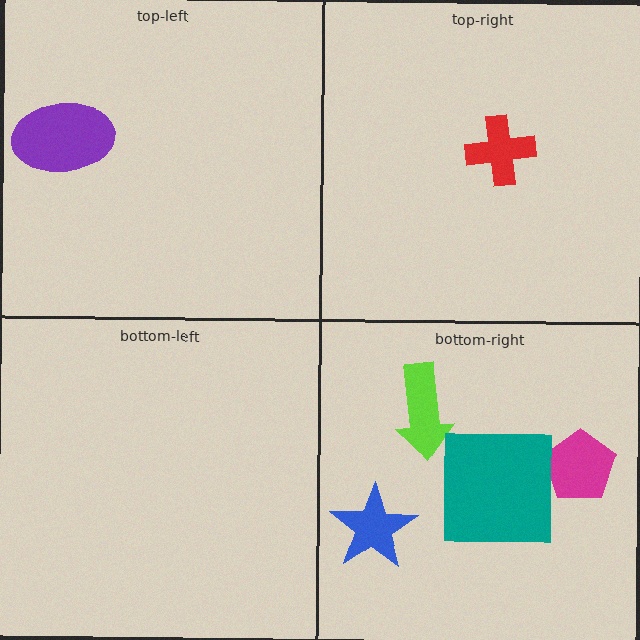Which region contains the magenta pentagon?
The bottom-right region.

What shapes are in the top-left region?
The purple ellipse.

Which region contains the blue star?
The bottom-right region.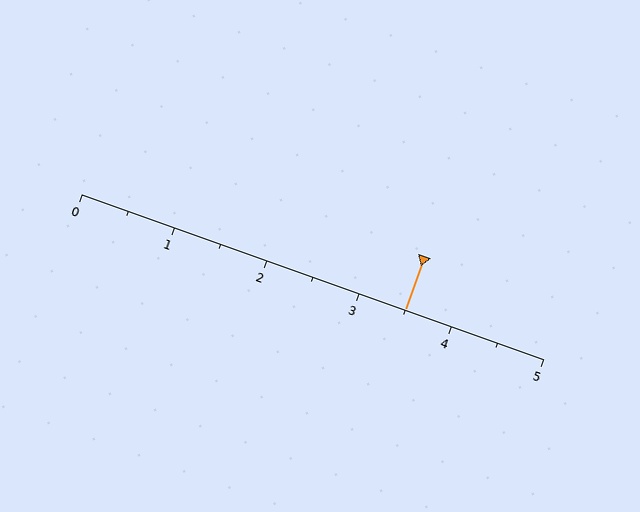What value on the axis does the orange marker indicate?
The marker indicates approximately 3.5.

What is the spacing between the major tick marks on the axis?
The major ticks are spaced 1 apart.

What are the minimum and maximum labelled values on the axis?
The axis runs from 0 to 5.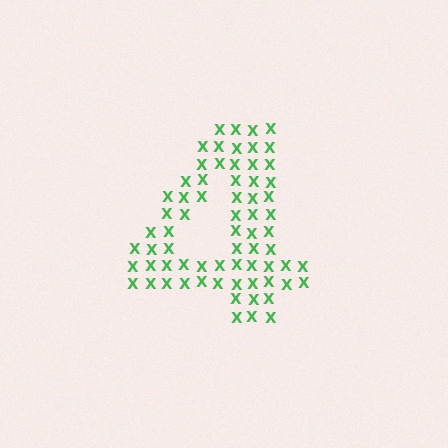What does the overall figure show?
The overall figure shows the digit 4.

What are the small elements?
The small elements are letter X's.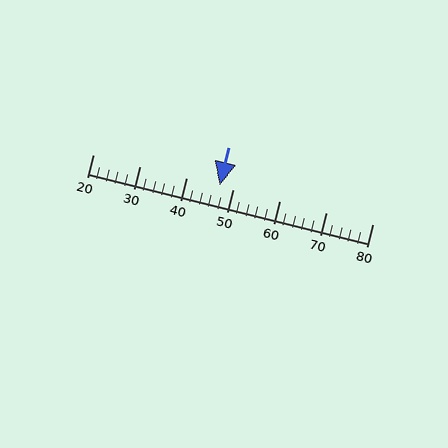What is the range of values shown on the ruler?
The ruler shows values from 20 to 80.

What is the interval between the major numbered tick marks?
The major tick marks are spaced 10 units apart.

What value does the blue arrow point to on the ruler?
The blue arrow points to approximately 47.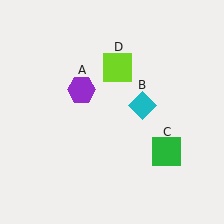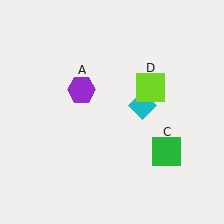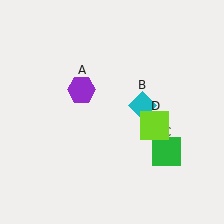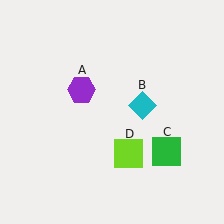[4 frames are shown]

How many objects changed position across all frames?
1 object changed position: lime square (object D).